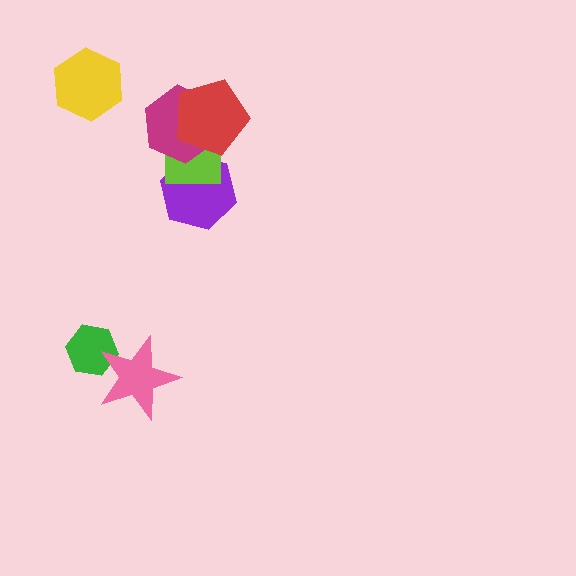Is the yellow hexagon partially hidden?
No, no other shape covers it.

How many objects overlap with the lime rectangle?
3 objects overlap with the lime rectangle.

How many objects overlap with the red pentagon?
2 objects overlap with the red pentagon.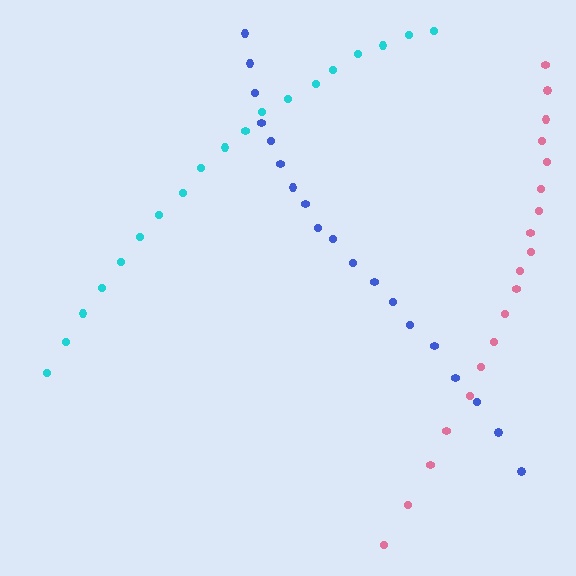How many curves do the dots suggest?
There are 3 distinct paths.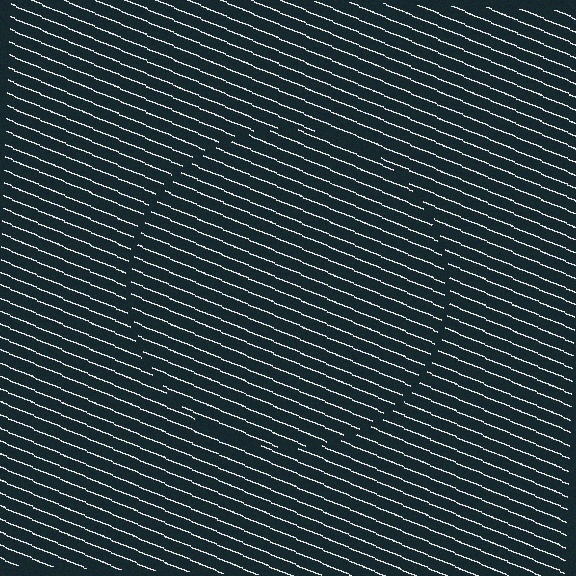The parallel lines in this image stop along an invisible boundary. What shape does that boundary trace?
An illusory circle. The interior of the shape contains the same grating, shifted by half a period — the contour is defined by the phase discontinuity where line-ends from the inner and outer gratings abut.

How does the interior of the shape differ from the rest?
The interior of the shape contains the same grating, shifted by half a period — the contour is defined by the phase discontinuity where line-ends from the inner and outer gratings abut.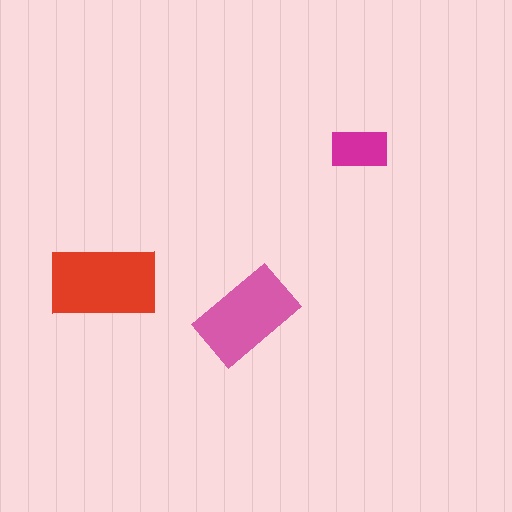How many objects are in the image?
There are 3 objects in the image.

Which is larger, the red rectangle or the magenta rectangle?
The red one.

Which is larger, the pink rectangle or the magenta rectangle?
The pink one.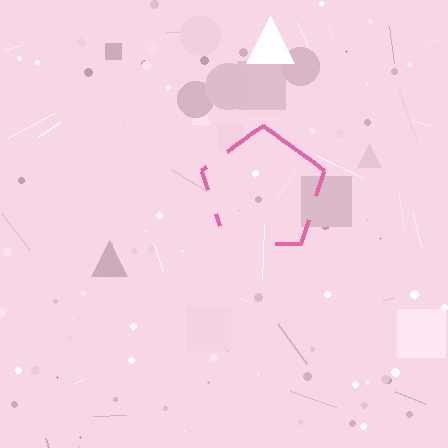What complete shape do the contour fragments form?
The contour fragments form a pentagon.